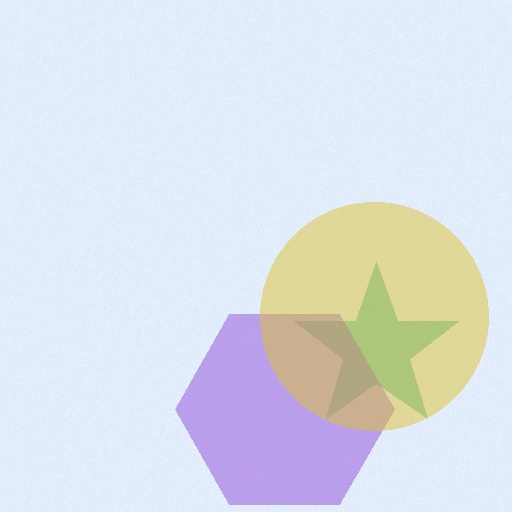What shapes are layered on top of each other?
The layered shapes are: a teal star, a purple hexagon, a yellow circle.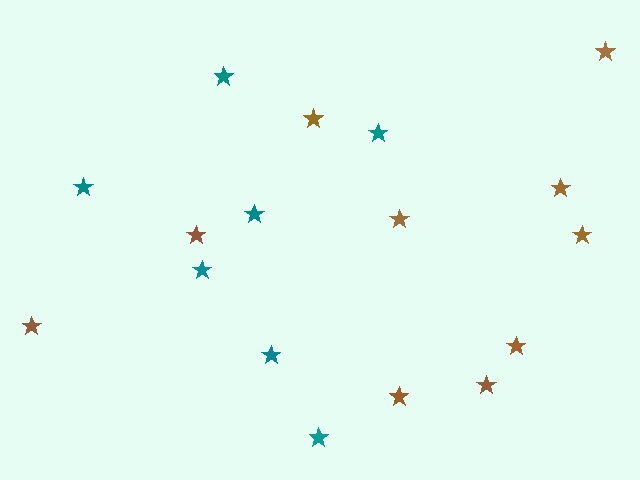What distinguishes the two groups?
There are 2 groups: one group of teal stars (7) and one group of brown stars (10).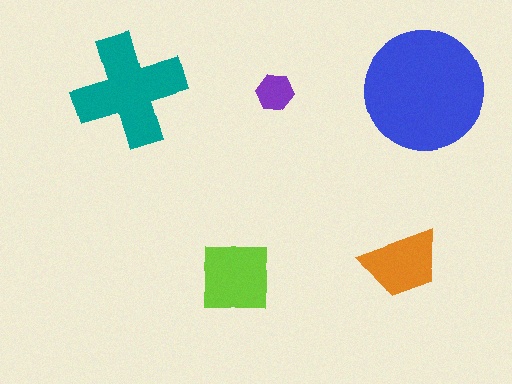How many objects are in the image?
There are 5 objects in the image.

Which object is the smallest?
The purple hexagon.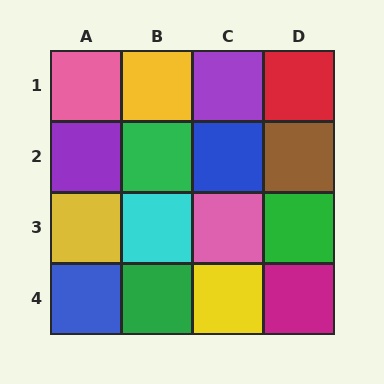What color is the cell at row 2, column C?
Blue.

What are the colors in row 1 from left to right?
Pink, yellow, purple, red.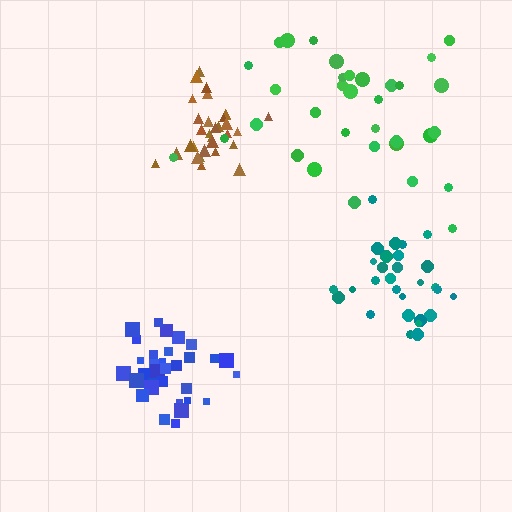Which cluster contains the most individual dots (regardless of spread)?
Green (34).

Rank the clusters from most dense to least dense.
brown, blue, teal, green.